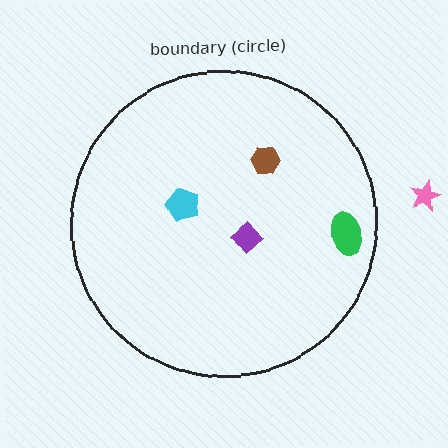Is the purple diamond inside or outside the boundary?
Inside.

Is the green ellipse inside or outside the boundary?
Inside.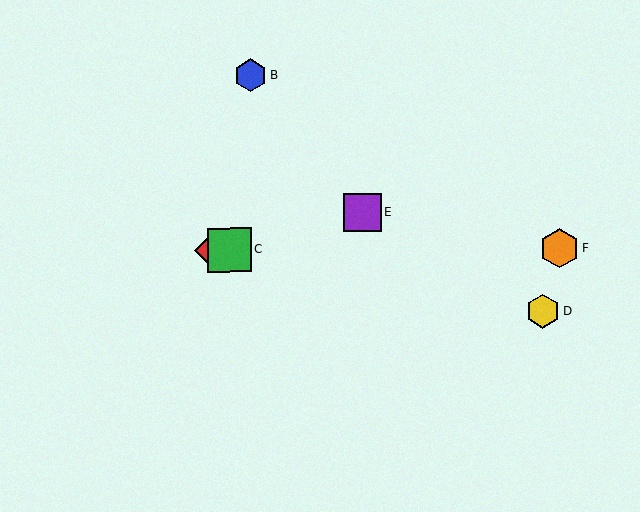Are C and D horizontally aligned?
No, C is at y≈250 and D is at y≈311.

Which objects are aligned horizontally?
Objects A, C, F are aligned horizontally.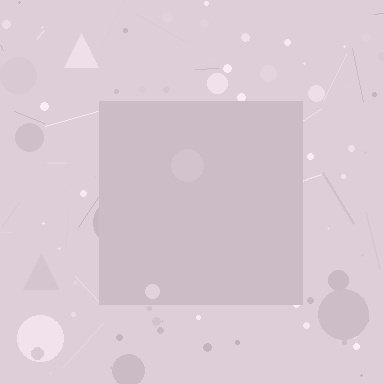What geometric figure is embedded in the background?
A square is embedded in the background.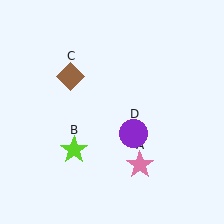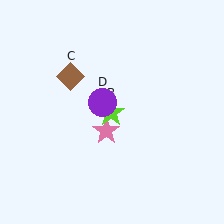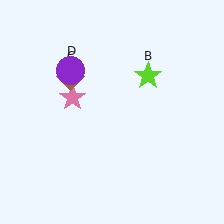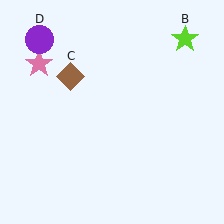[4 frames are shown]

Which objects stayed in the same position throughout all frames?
Brown diamond (object C) remained stationary.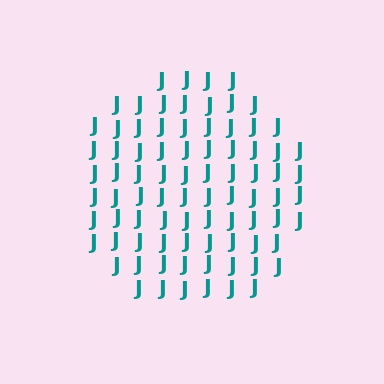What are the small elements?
The small elements are letter J's.